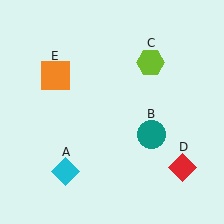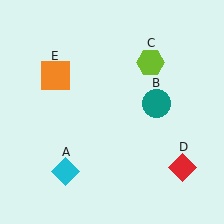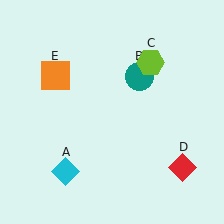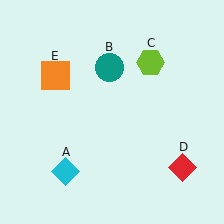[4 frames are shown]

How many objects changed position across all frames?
1 object changed position: teal circle (object B).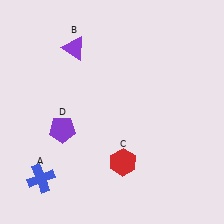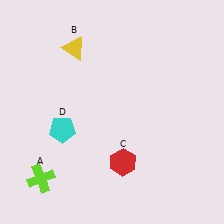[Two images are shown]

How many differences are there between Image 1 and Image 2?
There are 3 differences between the two images.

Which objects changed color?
A changed from blue to lime. B changed from purple to yellow. D changed from purple to cyan.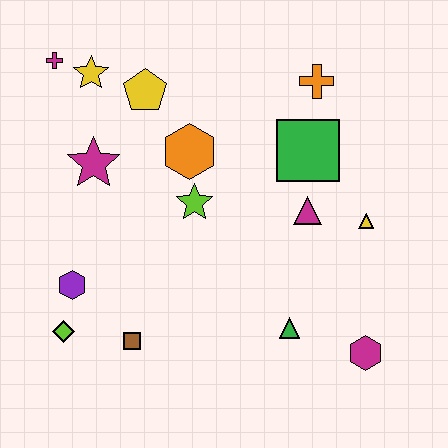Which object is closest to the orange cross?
The green square is closest to the orange cross.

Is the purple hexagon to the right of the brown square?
No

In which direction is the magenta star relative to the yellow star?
The magenta star is below the yellow star.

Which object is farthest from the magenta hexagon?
The magenta cross is farthest from the magenta hexagon.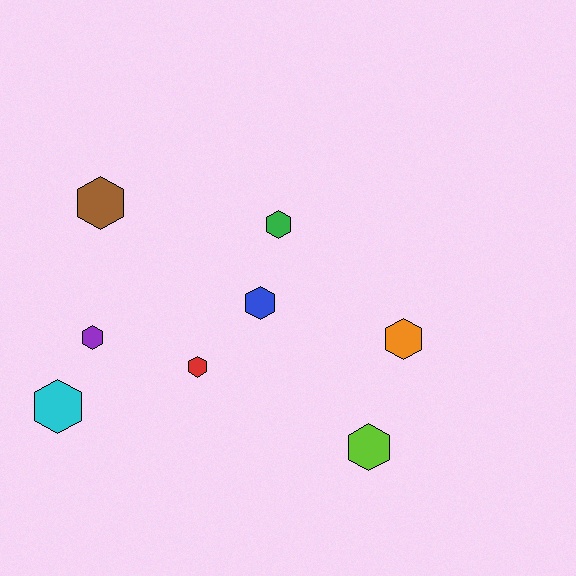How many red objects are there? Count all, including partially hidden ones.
There is 1 red object.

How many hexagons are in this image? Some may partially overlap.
There are 8 hexagons.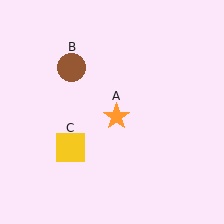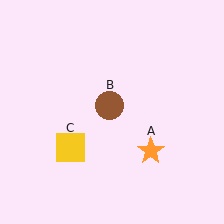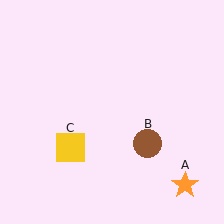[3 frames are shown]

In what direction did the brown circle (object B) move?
The brown circle (object B) moved down and to the right.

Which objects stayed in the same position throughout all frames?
Yellow square (object C) remained stationary.